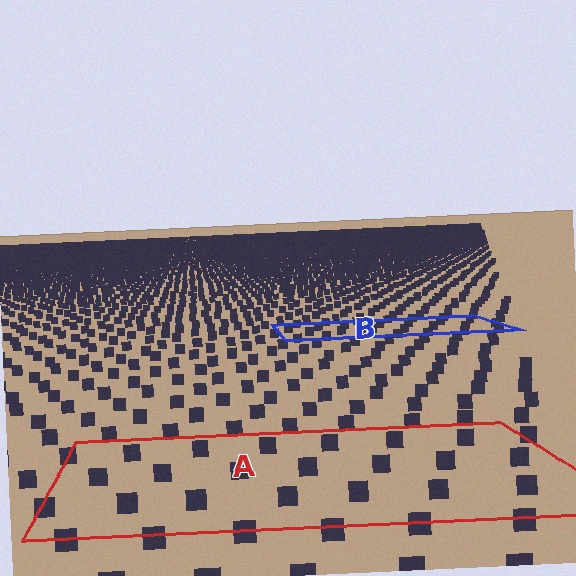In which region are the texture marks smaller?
The texture marks are smaller in region B, because it is farther away.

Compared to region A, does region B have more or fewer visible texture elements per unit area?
Region B has more texture elements per unit area — they are packed more densely because it is farther away.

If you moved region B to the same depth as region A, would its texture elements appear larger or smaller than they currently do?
They would appear larger. At a closer depth, the same texture elements are projected at a bigger on-screen size.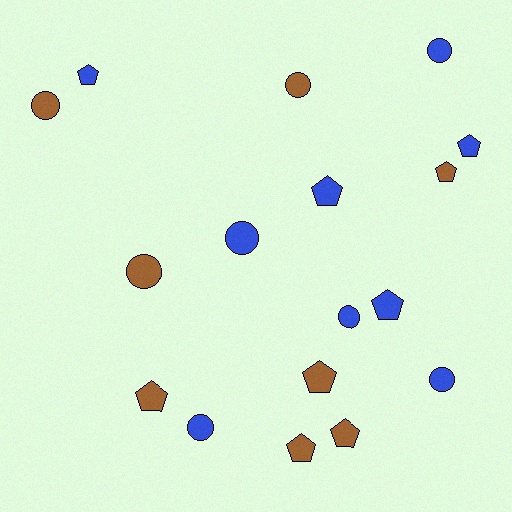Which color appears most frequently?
Blue, with 9 objects.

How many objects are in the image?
There are 17 objects.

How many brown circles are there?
There are 3 brown circles.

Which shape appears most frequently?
Pentagon, with 9 objects.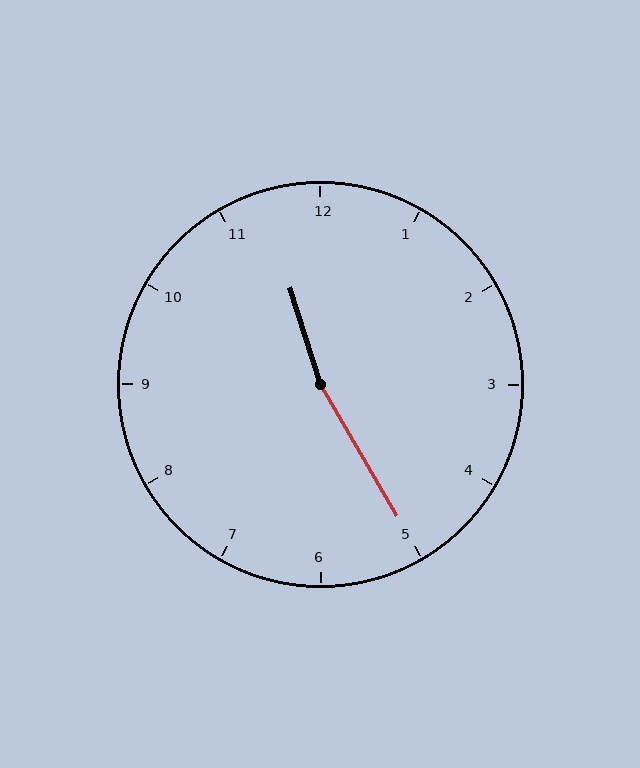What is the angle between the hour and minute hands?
Approximately 168 degrees.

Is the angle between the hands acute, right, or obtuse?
It is obtuse.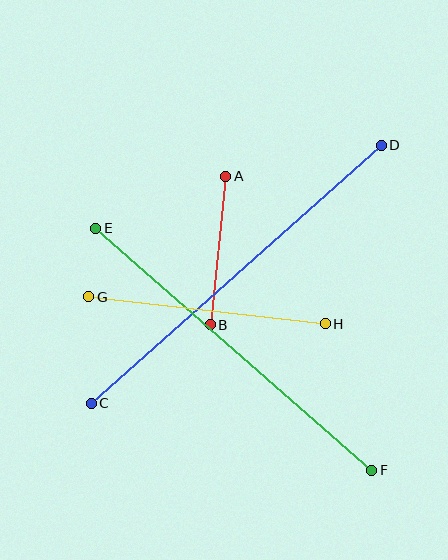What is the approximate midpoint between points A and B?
The midpoint is at approximately (218, 250) pixels.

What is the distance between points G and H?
The distance is approximately 238 pixels.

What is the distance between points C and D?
The distance is approximately 388 pixels.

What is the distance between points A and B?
The distance is approximately 149 pixels.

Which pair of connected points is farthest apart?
Points C and D are farthest apart.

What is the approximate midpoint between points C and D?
The midpoint is at approximately (236, 274) pixels.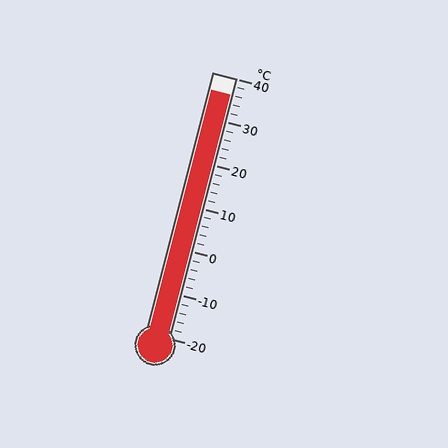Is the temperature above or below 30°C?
The temperature is above 30°C.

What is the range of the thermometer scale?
The thermometer scale ranges from -20°C to 40°C.